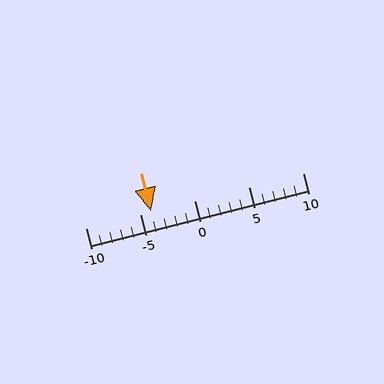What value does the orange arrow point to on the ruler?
The orange arrow points to approximately -4.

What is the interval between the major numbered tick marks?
The major tick marks are spaced 5 units apart.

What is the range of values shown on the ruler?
The ruler shows values from -10 to 10.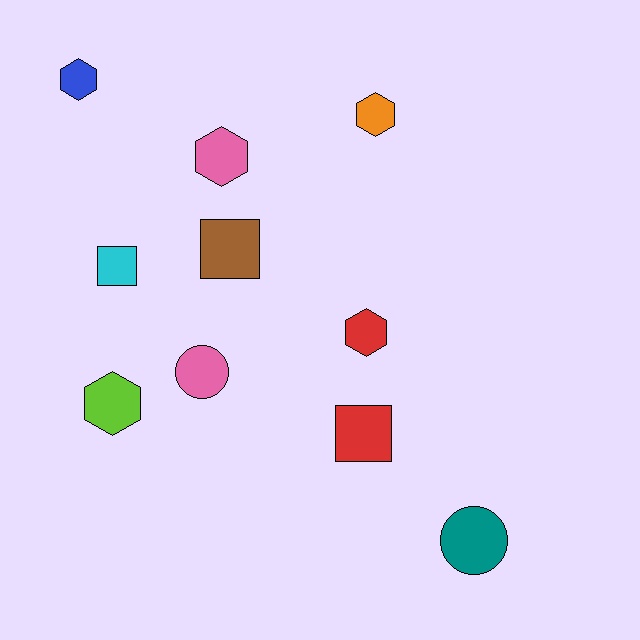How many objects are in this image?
There are 10 objects.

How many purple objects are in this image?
There are no purple objects.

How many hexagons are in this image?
There are 5 hexagons.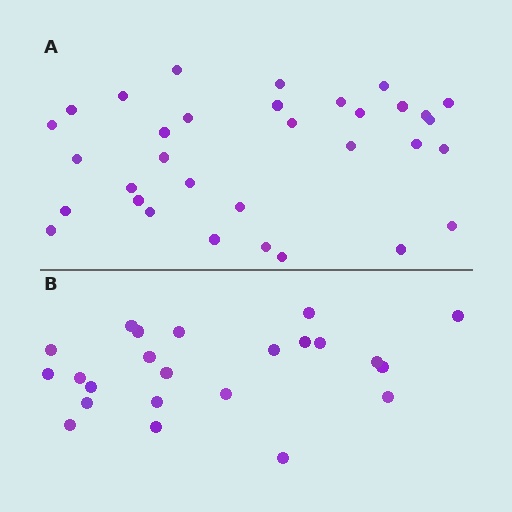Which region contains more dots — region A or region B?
Region A (the top region) has more dots.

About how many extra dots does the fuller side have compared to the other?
Region A has roughly 10 or so more dots than region B.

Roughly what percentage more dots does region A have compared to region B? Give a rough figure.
About 45% more.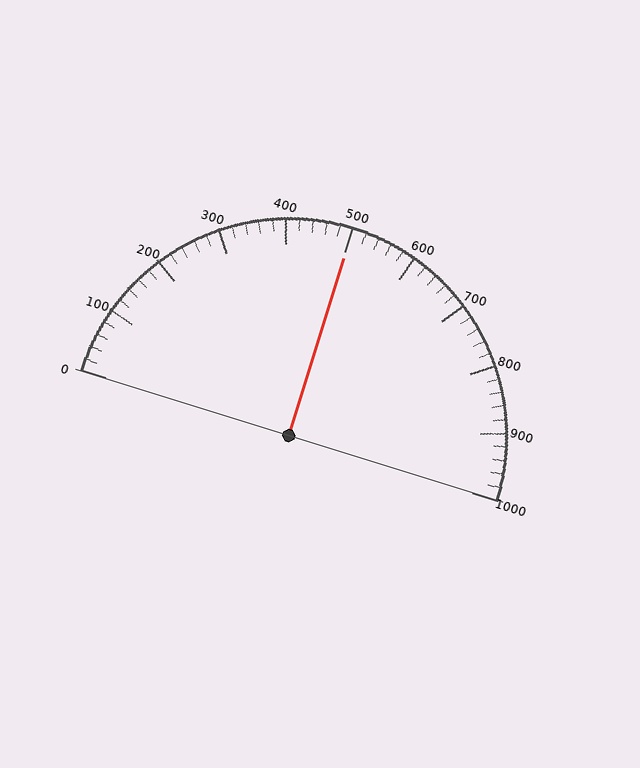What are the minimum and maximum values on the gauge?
The gauge ranges from 0 to 1000.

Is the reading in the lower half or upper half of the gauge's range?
The reading is in the upper half of the range (0 to 1000).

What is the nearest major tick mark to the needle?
The nearest major tick mark is 500.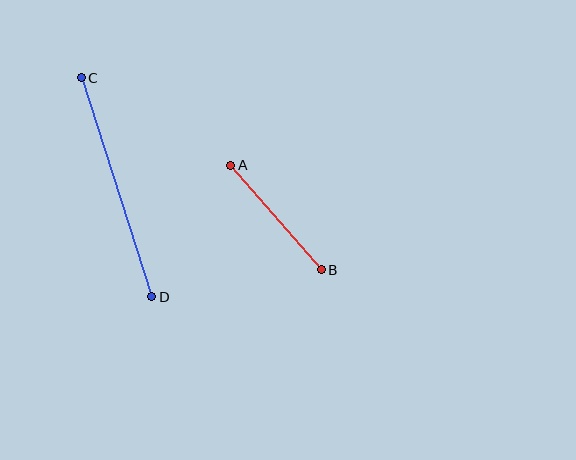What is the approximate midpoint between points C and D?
The midpoint is at approximately (117, 187) pixels.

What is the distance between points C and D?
The distance is approximately 230 pixels.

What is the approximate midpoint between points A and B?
The midpoint is at approximately (276, 217) pixels.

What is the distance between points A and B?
The distance is approximately 138 pixels.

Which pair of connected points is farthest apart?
Points C and D are farthest apart.